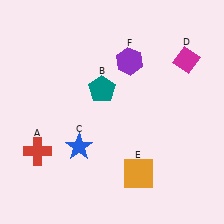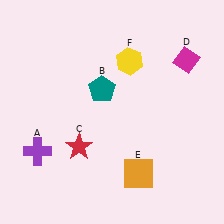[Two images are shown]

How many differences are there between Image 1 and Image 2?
There are 3 differences between the two images.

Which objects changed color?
A changed from red to purple. C changed from blue to red. F changed from purple to yellow.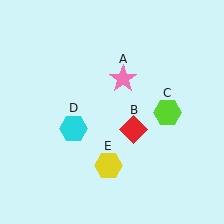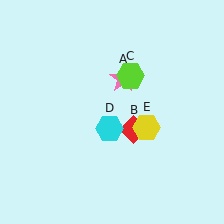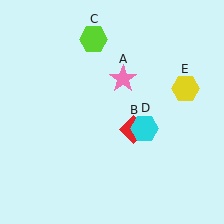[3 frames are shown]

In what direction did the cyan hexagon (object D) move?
The cyan hexagon (object D) moved right.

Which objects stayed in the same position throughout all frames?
Pink star (object A) and red diamond (object B) remained stationary.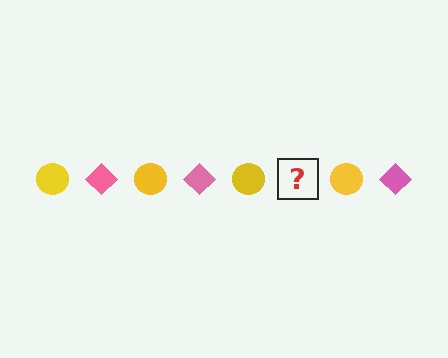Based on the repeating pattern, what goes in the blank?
The blank should be a pink diamond.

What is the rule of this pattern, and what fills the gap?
The rule is that the pattern alternates between yellow circle and pink diamond. The gap should be filled with a pink diamond.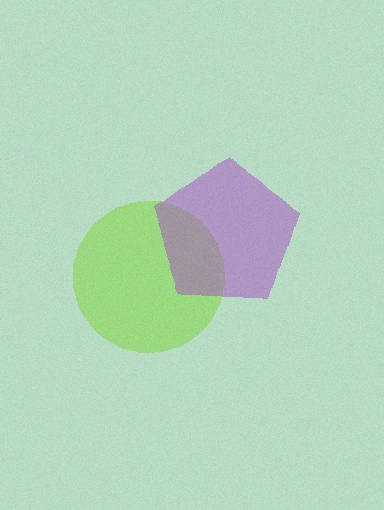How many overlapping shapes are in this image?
There are 2 overlapping shapes in the image.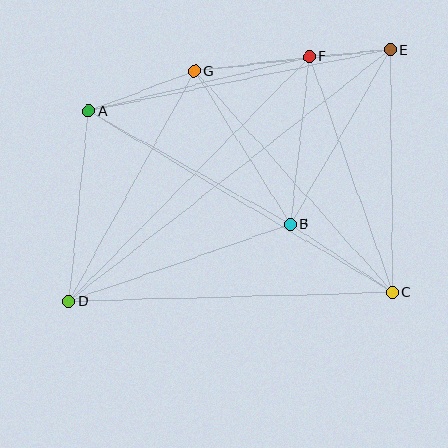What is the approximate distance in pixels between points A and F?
The distance between A and F is approximately 227 pixels.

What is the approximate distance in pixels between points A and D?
The distance between A and D is approximately 191 pixels.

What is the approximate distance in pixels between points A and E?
The distance between A and E is approximately 308 pixels.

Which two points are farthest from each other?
Points D and E are farthest from each other.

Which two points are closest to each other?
Points E and F are closest to each other.